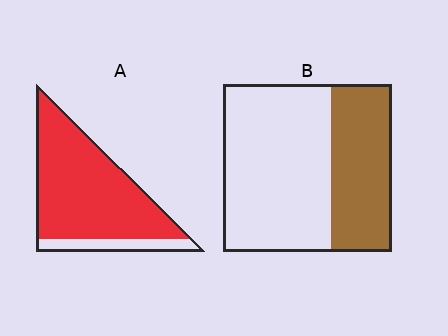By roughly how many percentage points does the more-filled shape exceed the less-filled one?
By roughly 50 percentage points (A over B).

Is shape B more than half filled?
No.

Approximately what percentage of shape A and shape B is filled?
A is approximately 85% and B is approximately 35%.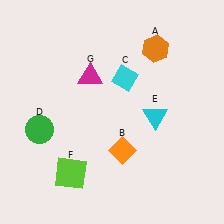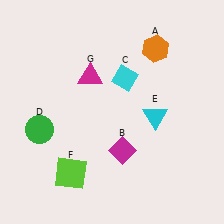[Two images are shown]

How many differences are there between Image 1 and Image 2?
There is 1 difference between the two images.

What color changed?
The diamond (B) changed from orange in Image 1 to magenta in Image 2.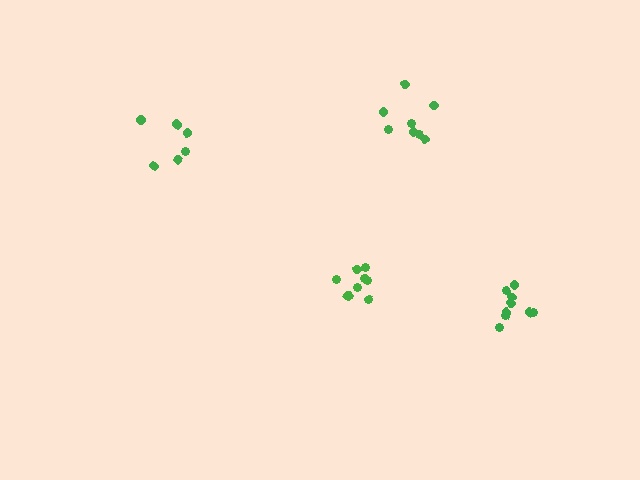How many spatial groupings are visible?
There are 4 spatial groupings.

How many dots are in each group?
Group 1: 6 dots, Group 2: 8 dots, Group 3: 9 dots, Group 4: 9 dots (32 total).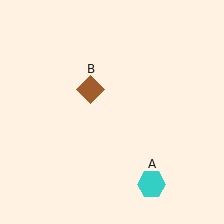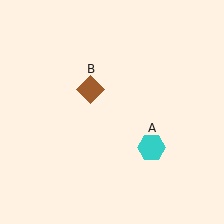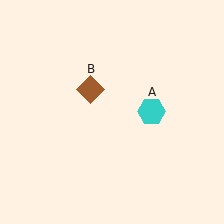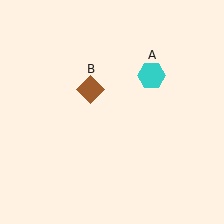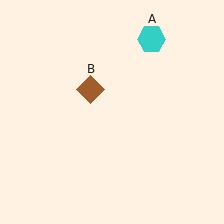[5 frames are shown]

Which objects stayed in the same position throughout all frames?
Brown diamond (object B) remained stationary.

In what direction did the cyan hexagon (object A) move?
The cyan hexagon (object A) moved up.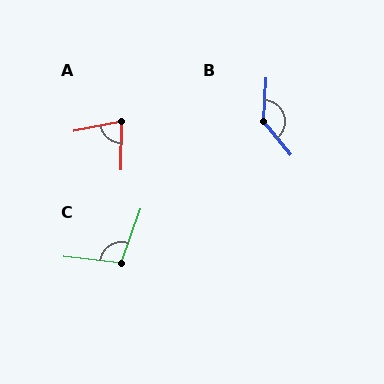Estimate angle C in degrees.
Approximately 104 degrees.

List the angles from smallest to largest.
A (78°), C (104°), B (137°).